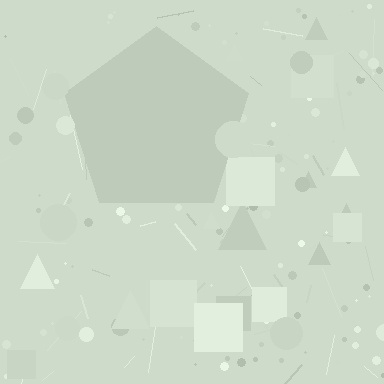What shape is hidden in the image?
A pentagon is hidden in the image.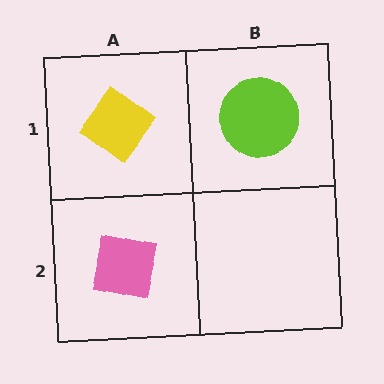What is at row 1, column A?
A yellow diamond.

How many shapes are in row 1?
2 shapes.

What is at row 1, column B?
A lime circle.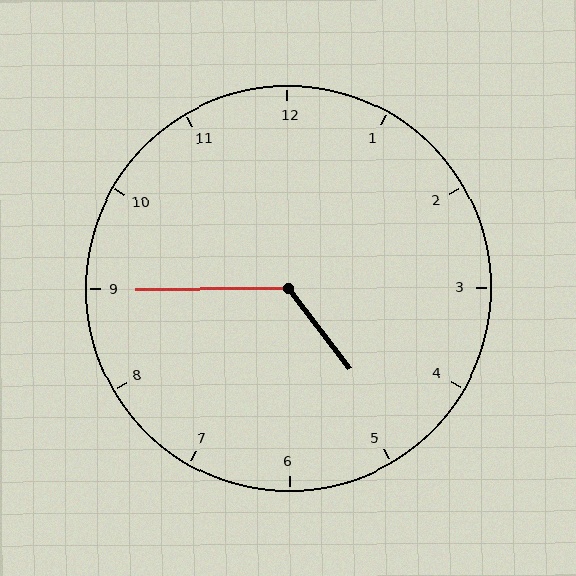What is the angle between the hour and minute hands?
Approximately 128 degrees.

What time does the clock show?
4:45.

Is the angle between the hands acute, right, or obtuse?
It is obtuse.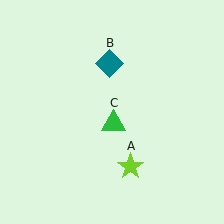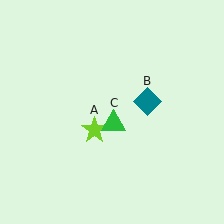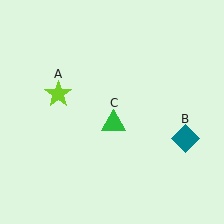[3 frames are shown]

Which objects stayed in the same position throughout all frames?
Green triangle (object C) remained stationary.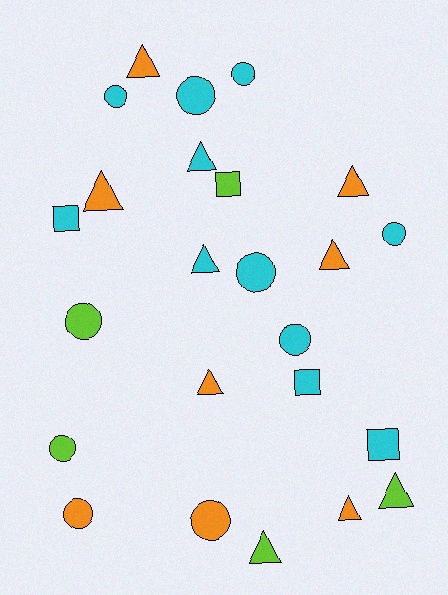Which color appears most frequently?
Cyan, with 11 objects.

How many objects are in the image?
There are 24 objects.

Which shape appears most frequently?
Circle, with 10 objects.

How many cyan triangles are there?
There are 2 cyan triangles.